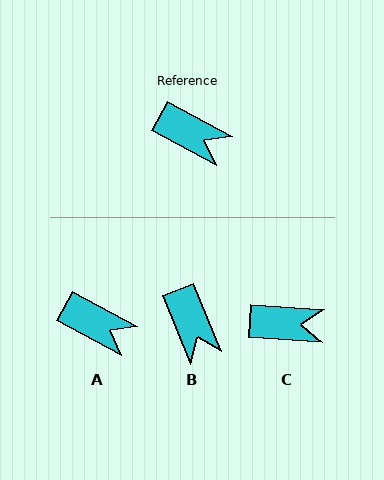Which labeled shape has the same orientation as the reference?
A.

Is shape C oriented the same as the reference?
No, it is off by about 25 degrees.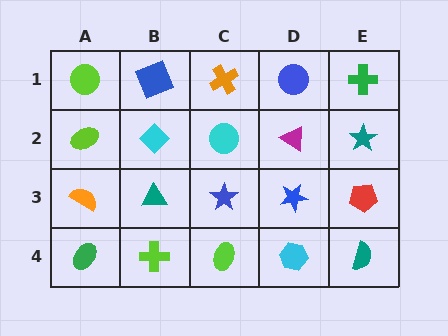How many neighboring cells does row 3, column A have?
3.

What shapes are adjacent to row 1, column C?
A cyan circle (row 2, column C), a blue square (row 1, column B), a blue circle (row 1, column D).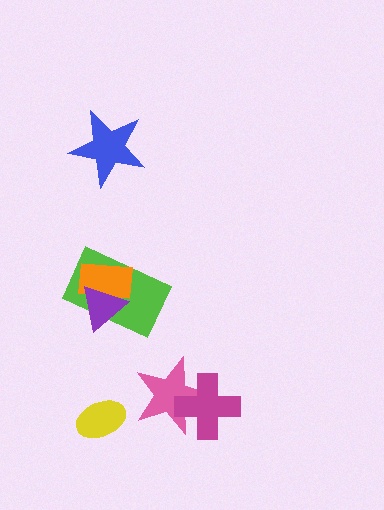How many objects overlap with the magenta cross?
1 object overlaps with the magenta cross.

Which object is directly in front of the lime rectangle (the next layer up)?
The orange rectangle is directly in front of the lime rectangle.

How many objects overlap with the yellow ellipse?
0 objects overlap with the yellow ellipse.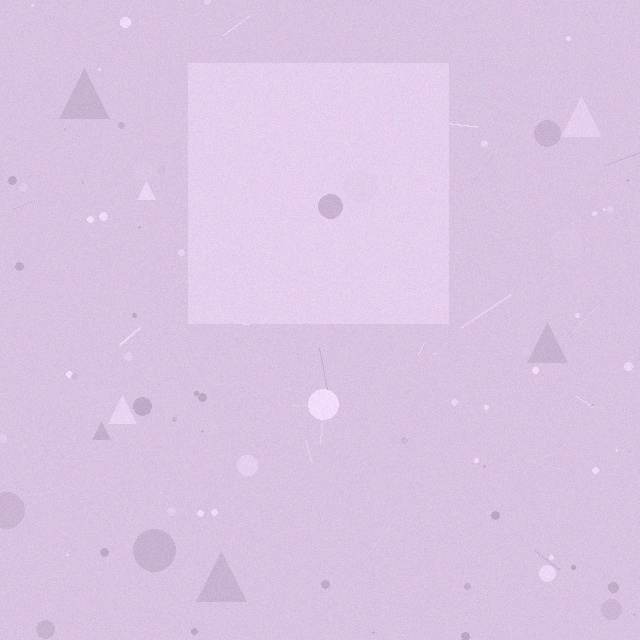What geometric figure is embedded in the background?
A square is embedded in the background.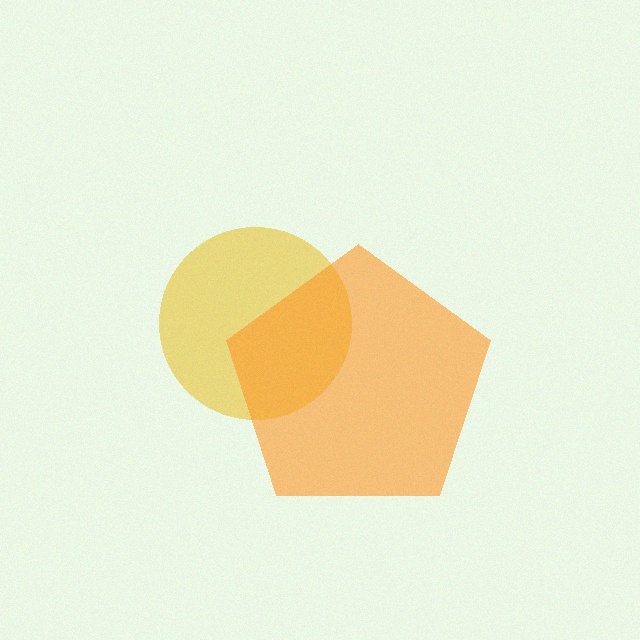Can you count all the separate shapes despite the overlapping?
Yes, there are 2 separate shapes.